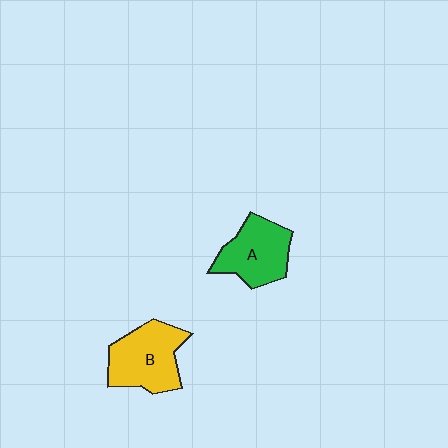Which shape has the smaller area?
Shape A (green).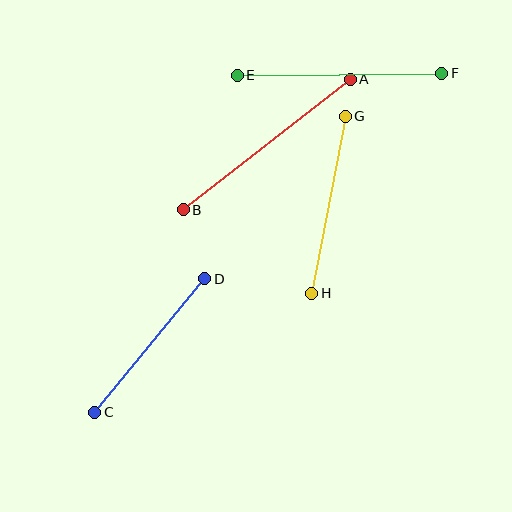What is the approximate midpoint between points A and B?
The midpoint is at approximately (267, 145) pixels.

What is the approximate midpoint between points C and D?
The midpoint is at approximately (150, 346) pixels.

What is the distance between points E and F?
The distance is approximately 205 pixels.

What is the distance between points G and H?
The distance is approximately 180 pixels.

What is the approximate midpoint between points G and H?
The midpoint is at approximately (329, 205) pixels.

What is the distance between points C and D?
The distance is approximately 173 pixels.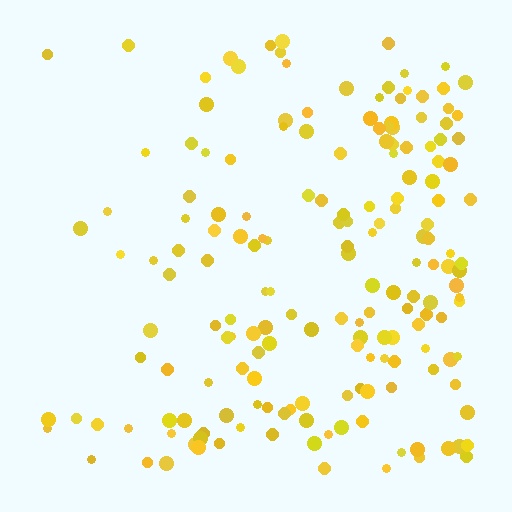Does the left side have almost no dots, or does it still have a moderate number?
Still a moderate number, just noticeably fewer than the right.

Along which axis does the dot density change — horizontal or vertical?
Horizontal.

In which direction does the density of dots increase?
From left to right, with the right side densest.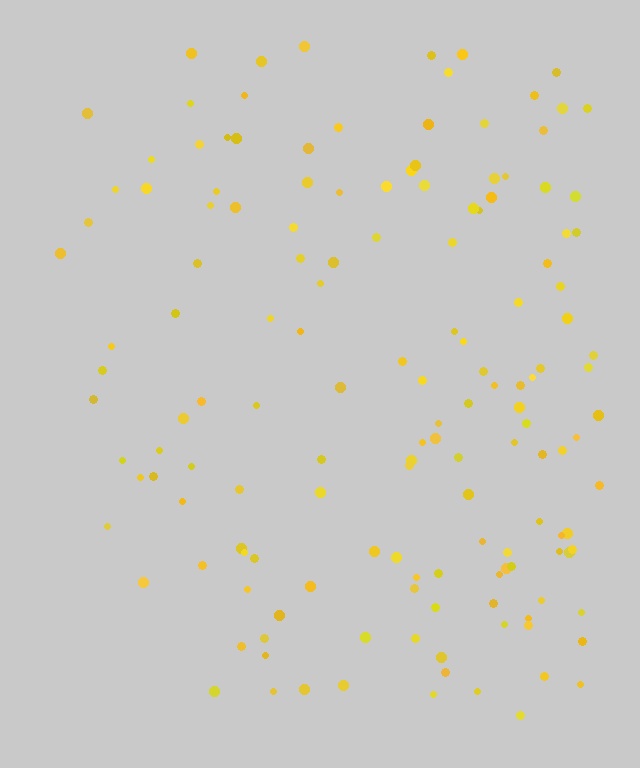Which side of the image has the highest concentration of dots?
The right.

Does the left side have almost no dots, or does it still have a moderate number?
Still a moderate number, just noticeably fewer than the right.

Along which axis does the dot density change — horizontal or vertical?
Horizontal.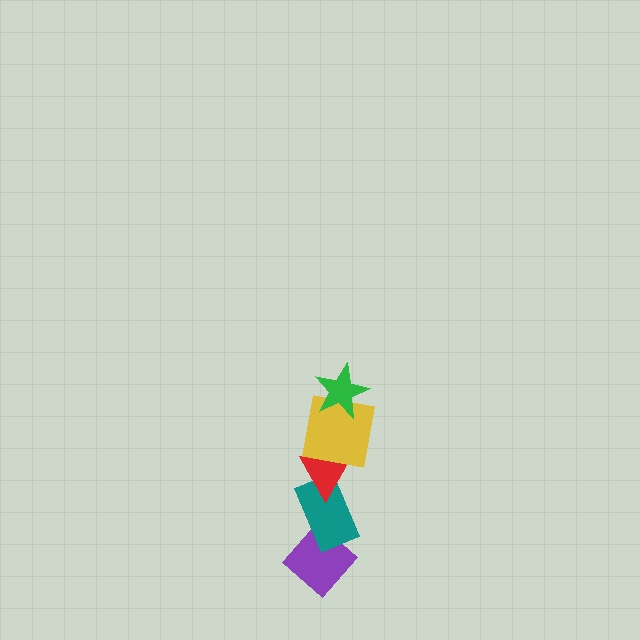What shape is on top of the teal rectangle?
The red triangle is on top of the teal rectangle.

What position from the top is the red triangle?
The red triangle is 3rd from the top.